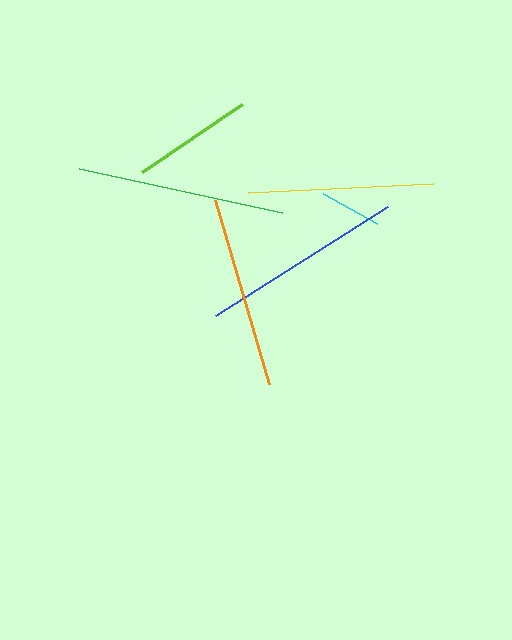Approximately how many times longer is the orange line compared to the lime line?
The orange line is approximately 1.6 times the length of the lime line.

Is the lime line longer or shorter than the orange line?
The orange line is longer than the lime line.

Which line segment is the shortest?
The cyan line is the shortest at approximately 61 pixels.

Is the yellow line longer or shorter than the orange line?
The orange line is longer than the yellow line.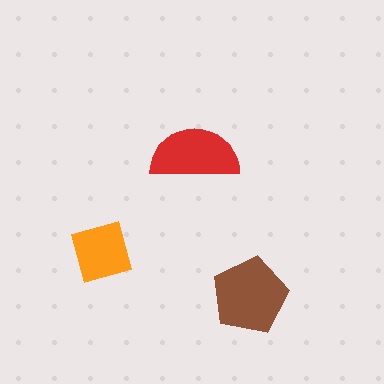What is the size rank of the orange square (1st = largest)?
3rd.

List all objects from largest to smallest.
The brown pentagon, the red semicircle, the orange square.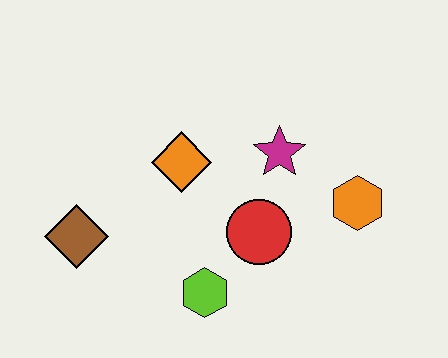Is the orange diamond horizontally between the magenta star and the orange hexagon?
No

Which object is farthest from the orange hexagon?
The brown diamond is farthest from the orange hexagon.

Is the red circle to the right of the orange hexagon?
No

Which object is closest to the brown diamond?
The orange diamond is closest to the brown diamond.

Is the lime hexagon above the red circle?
No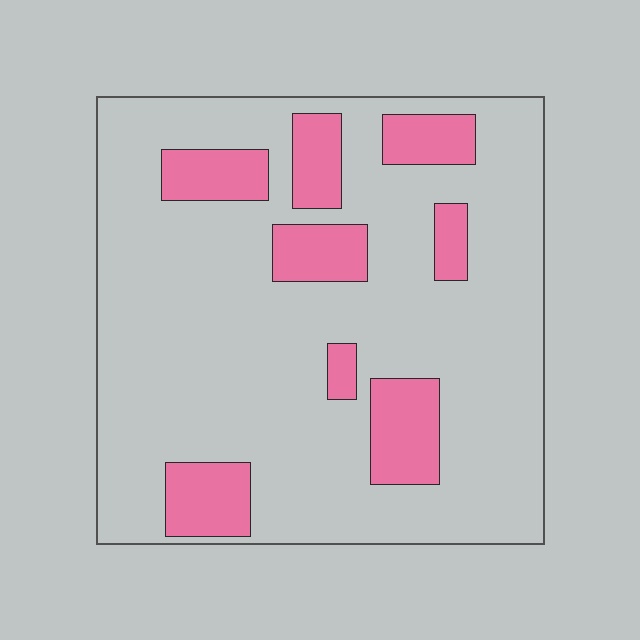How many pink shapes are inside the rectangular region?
8.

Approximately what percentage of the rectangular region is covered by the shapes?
Approximately 20%.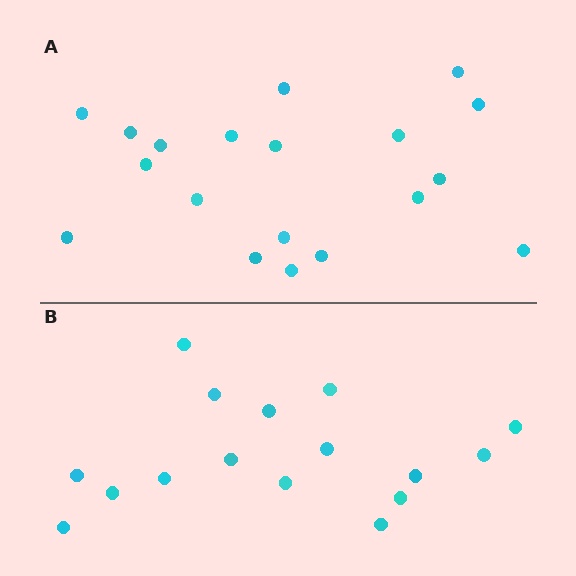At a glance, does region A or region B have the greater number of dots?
Region A (the top region) has more dots.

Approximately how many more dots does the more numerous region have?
Region A has just a few more — roughly 2 or 3 more dots than region B.